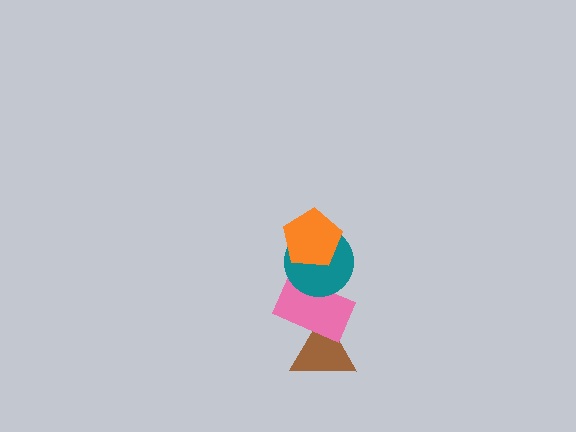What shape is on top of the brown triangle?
The pink rectangle is on top of the brown triangle.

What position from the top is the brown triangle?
The brown triangle is 4th from the top.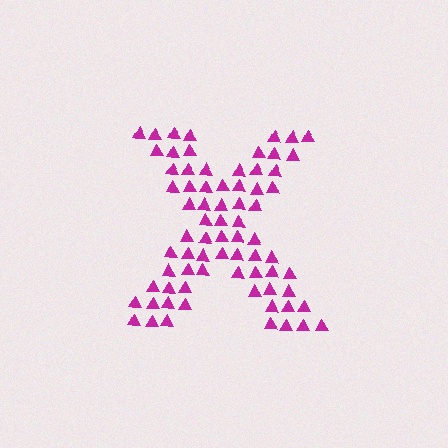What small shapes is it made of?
It is made of small triangles.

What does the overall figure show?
The overall figure shows the letter X.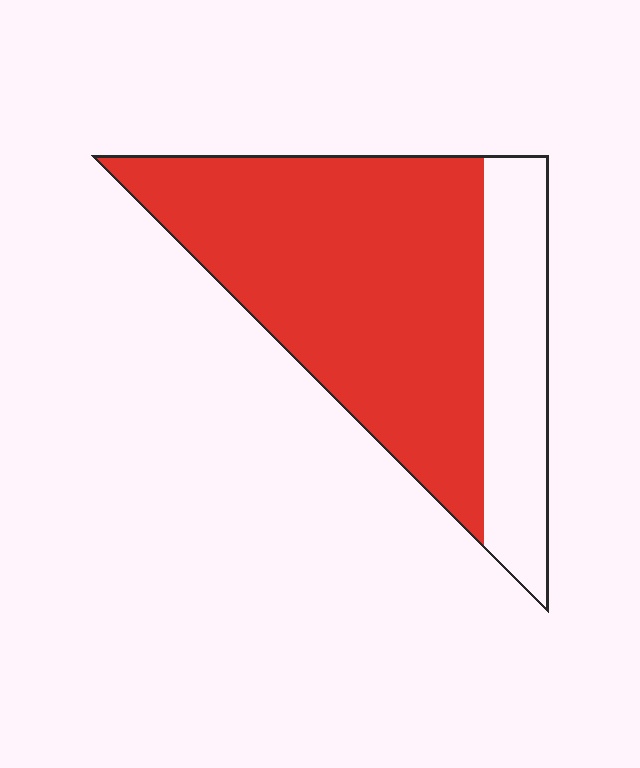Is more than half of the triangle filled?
Yes.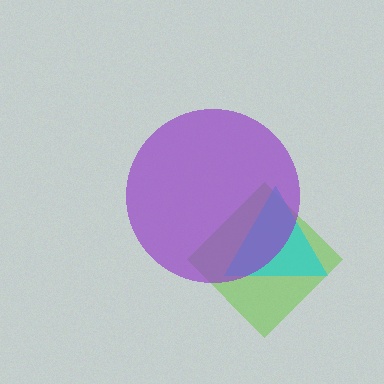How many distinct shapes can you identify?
There are 3 distinct shapes: a lime diamond, a cyan triangle, a purple circle.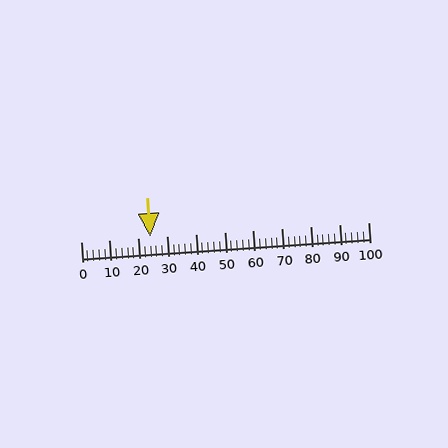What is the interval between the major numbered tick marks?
The major tick marks are spaced 10 units apart.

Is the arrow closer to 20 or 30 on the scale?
The arrow is closer to 20.